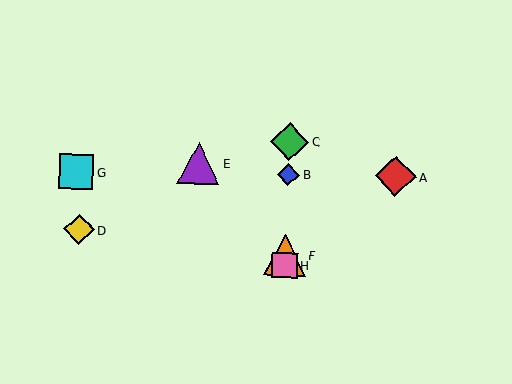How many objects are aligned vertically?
4 objects (B, C, F, H) are aligned vertically.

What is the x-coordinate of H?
Object H is at x≈285.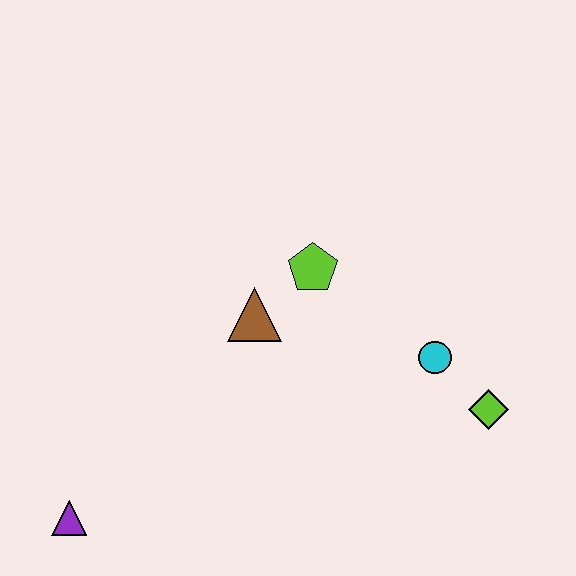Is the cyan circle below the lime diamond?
No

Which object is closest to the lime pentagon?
The brown triangle is closest to the lime pentagon.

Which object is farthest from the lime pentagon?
The purple triangle is farthest from the lime pentagon.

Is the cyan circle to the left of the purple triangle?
No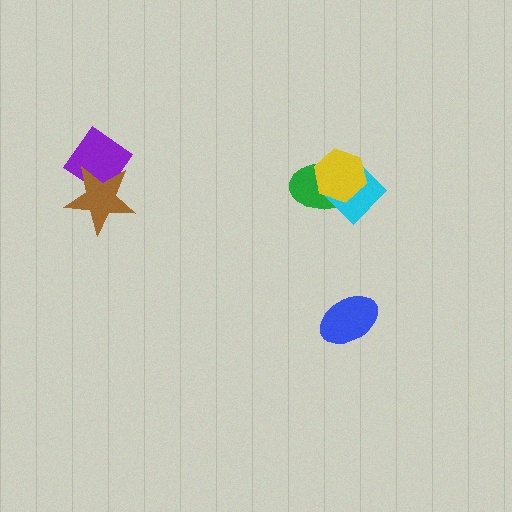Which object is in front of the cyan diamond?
The yellow hexagon is in front of the cyan diamond.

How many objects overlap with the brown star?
1 object overlaps with the brown star.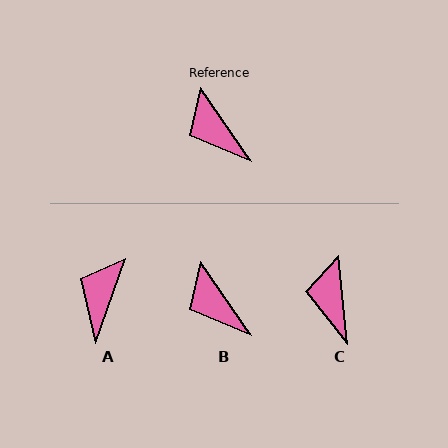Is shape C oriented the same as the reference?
No, it is off by about 29 degrees.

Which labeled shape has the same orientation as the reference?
B.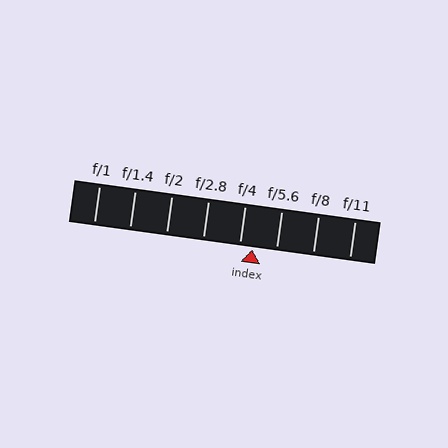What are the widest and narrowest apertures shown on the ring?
The widest aperture shown is f/1 and the narrowest is f/11.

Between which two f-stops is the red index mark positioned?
The index mark is between f/4 and f/5.6.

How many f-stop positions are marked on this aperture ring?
There are 8 f-stop positions marked.